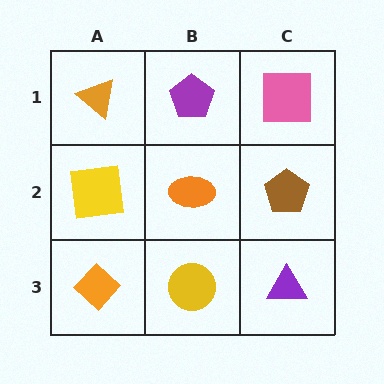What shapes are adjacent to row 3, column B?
An orange ellipse (row 2, column B), an orange diamond (row 3, column A), a purple triangle (row 3, column C).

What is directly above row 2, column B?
A purple pentagon.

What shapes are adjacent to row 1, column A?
A yellow square (row 2, column A), a purple pentagon (row 1, column B).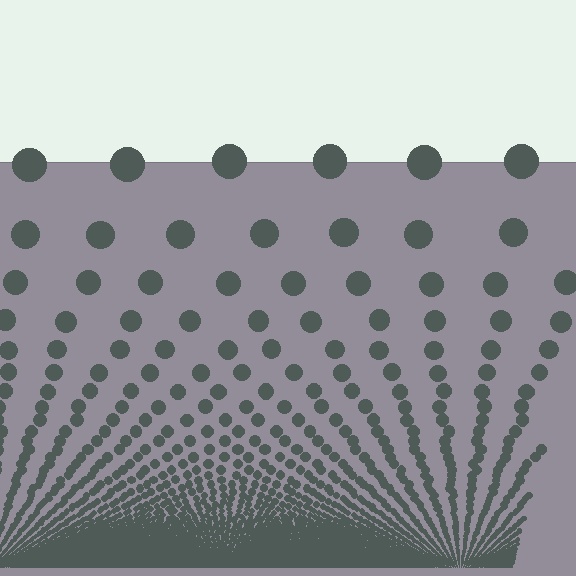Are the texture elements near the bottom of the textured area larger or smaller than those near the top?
Smaller. The gradient is inverted — elements near the bottom are smaller and denser.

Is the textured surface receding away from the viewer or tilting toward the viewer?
The surface appears to tilt toward the viewer. Texture elements get larger and sparser toward the top.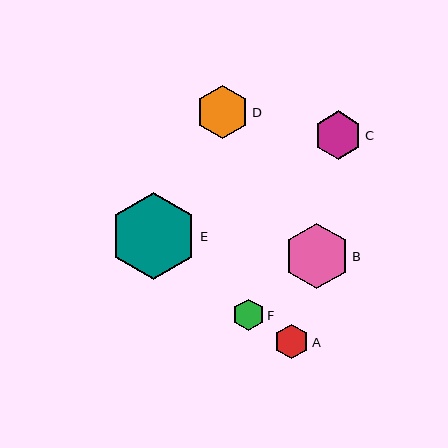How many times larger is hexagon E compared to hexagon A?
Hexagon E is approximately 2.5 times the size of hexagon A.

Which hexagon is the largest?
Hexagon E is the largest with a size of approximately 87 pixels.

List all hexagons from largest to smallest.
From largest to smallest: E, B, D, C, A, F.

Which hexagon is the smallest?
Hexagon F is the smallest with a size of approximately 32 pixels.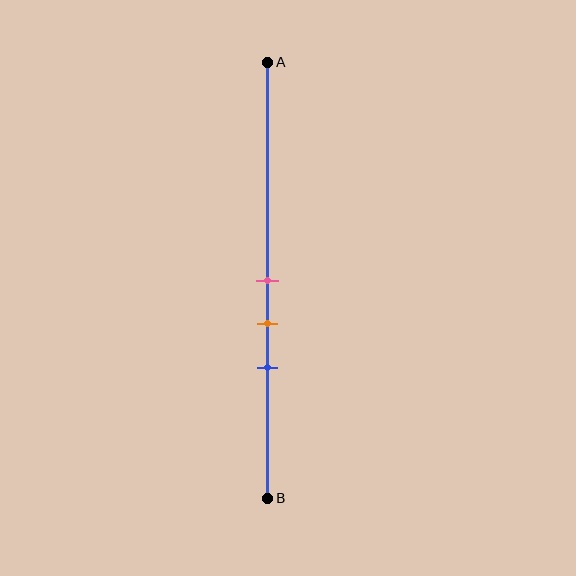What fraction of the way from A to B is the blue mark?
The blue mark is approximately 70% (0.7) of the way from A to B.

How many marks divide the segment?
There are 3 marks dividing the segment.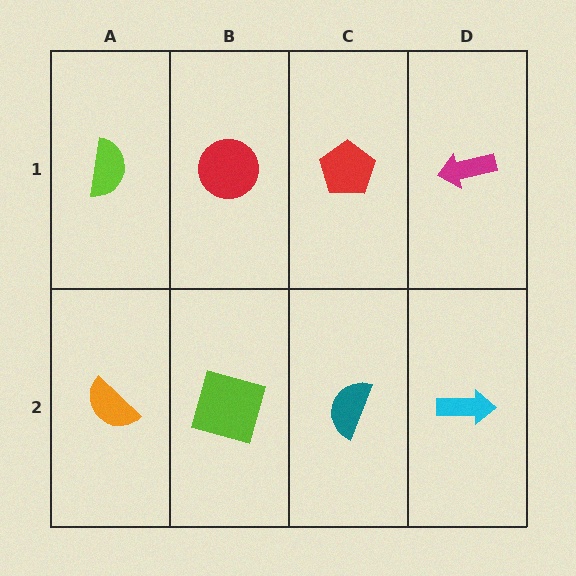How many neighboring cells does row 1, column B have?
3.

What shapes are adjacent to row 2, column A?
A lime semicircle (row 1, column A), a lime square (row 2, column B).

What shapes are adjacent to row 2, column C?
A red pentagon (row 1, column C), a lime square (row 2, column B), a cyan arrow (row 2, column D).